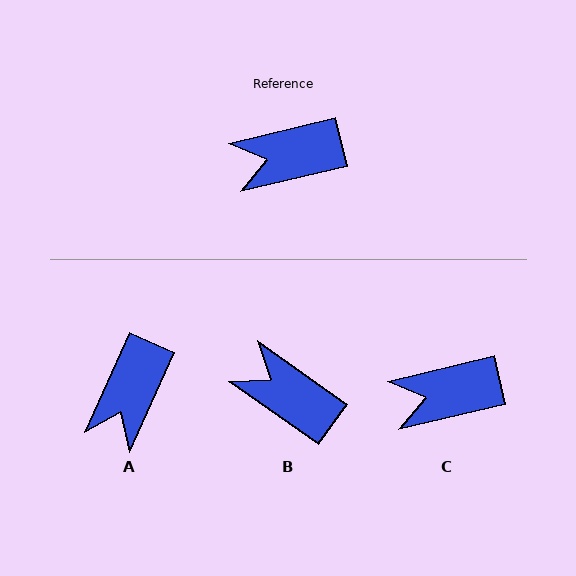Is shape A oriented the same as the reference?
No, it is off by about 53 degrees.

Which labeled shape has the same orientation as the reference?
C.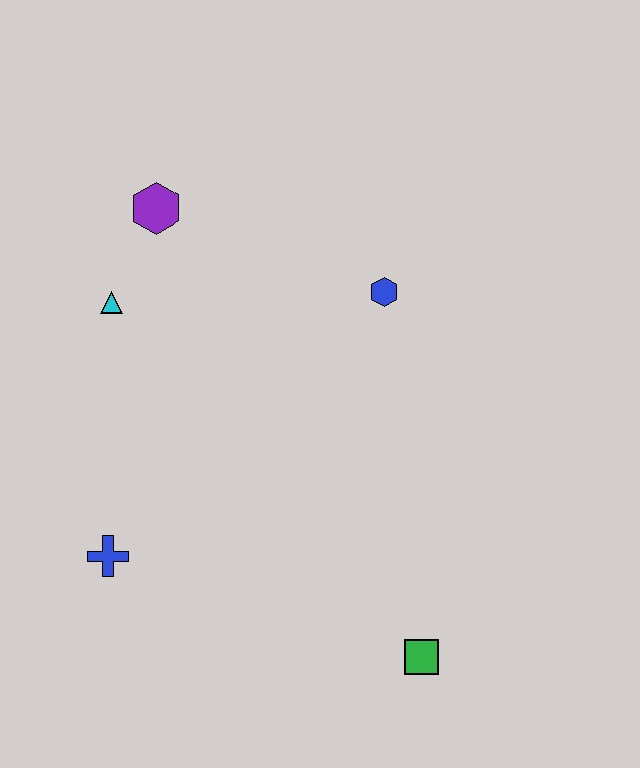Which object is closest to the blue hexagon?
The purple hexagon is closest to the blue hexagon.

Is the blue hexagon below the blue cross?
No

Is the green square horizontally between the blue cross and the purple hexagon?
No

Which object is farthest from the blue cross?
The blue hexagon is farthest from the blue cross.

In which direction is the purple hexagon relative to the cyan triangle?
The purple hexagon is above the cyan triangle.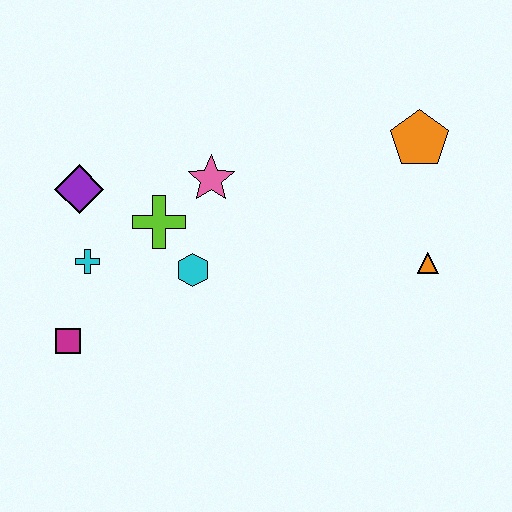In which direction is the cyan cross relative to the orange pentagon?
The cyan cross is to the left of the orange pentagon.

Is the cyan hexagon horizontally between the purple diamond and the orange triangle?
Yes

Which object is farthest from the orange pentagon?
The magenta square is farthest from the orange pentagon.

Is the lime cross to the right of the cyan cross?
Yes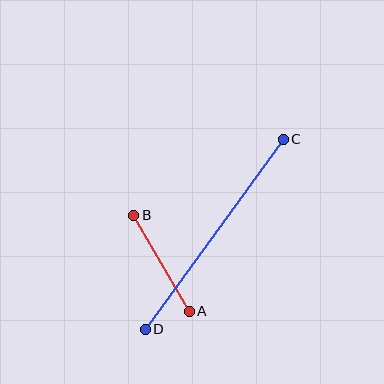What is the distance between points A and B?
The distance is approximately 111 pixels.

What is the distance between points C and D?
The distance is approximately 235 pixels.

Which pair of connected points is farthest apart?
Points C and D are farthest apart.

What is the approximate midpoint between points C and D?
The midpoint is at approximately (214, 234) pixels.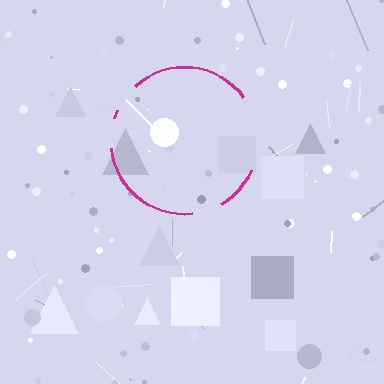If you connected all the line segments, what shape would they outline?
They would outline a circle.